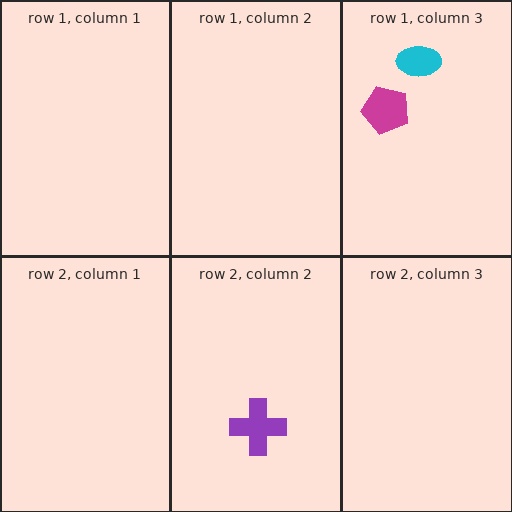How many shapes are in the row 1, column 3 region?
2.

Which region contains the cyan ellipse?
The row 1, column 3 region.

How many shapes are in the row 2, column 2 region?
1.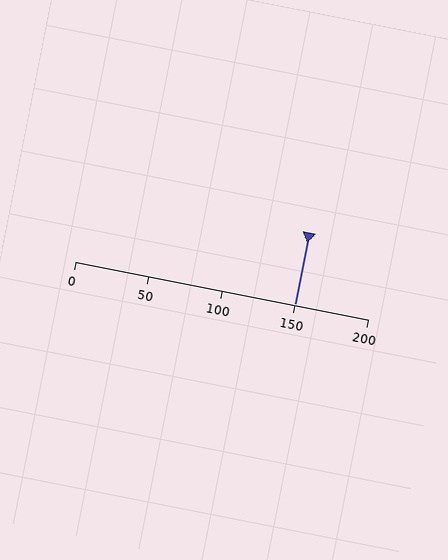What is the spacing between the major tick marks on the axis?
The major ticks are spaced 50 apart.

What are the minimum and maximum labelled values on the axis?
The axis runs from 0 to 200.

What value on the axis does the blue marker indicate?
The marker indicates approximately 150.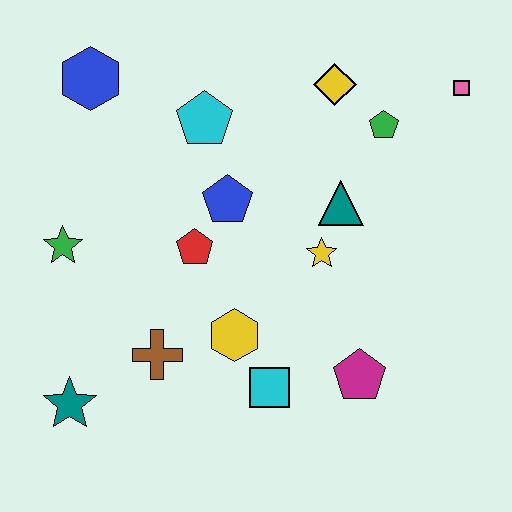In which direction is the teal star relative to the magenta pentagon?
The teal star is to the left of the magenta pentagon.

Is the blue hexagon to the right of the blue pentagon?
No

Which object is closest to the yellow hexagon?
The cyan square is closest to the yellow hexagon.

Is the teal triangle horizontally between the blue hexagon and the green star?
No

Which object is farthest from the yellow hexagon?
The pink square is farthest from the yellow hexagon.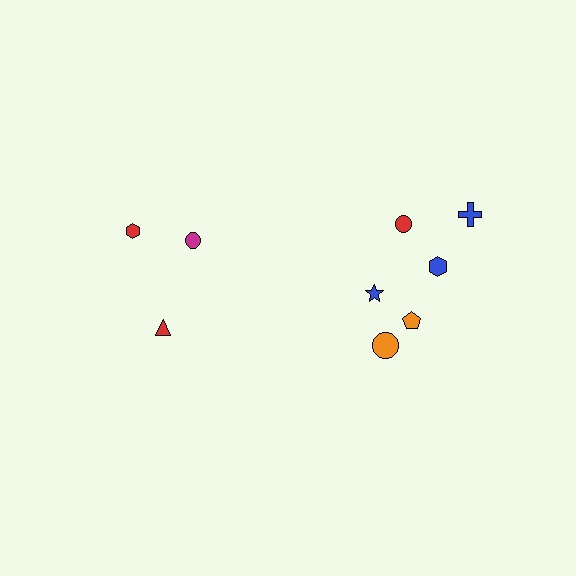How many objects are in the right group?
There are 6 objects.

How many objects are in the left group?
There are 3 objects.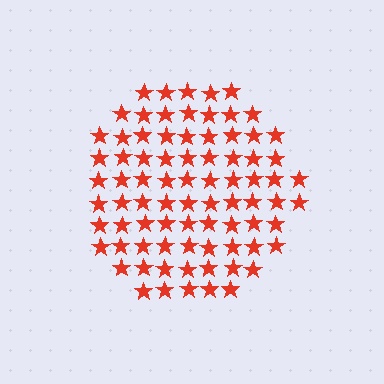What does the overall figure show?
The overall figure shows a circle.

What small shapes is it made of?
It is made of small stars.